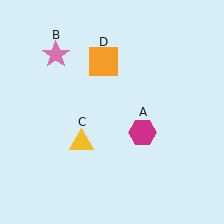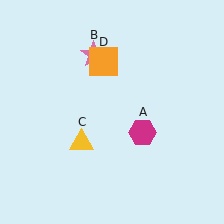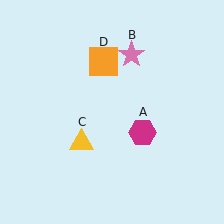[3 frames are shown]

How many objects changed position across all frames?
1 object changed position: pink star (object B).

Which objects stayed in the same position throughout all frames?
Magenta hexagon (object A) and yellow triangle (object C) and orange square (object D) remained stationary.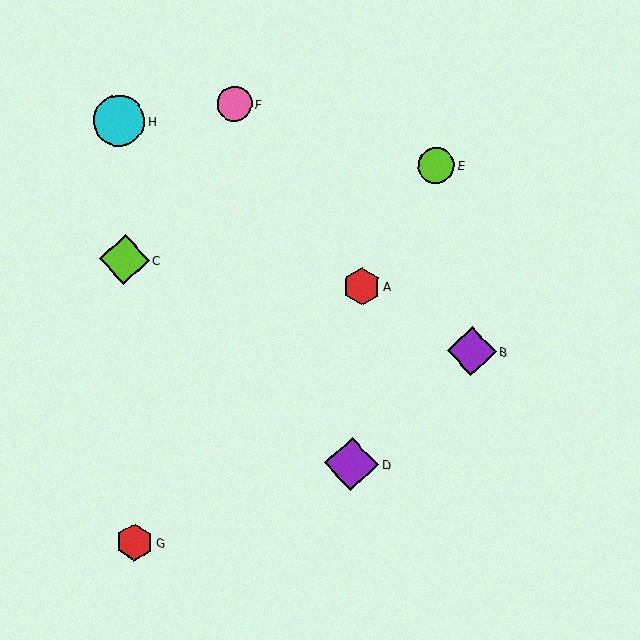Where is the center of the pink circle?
The center of the pink circle is at (235, 104).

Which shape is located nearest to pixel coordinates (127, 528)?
The red hexagon (labeled G) at (135, 542) is nearest to that location.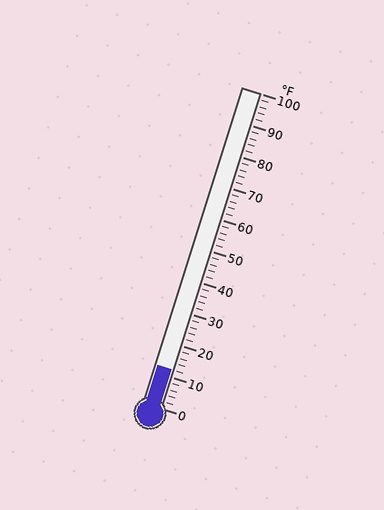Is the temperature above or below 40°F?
The temperature is below 40°F.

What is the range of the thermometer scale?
The thermometer scale ranges from 0°F to 100°F.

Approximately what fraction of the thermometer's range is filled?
The thermometer is filled to approximately 10% of its range.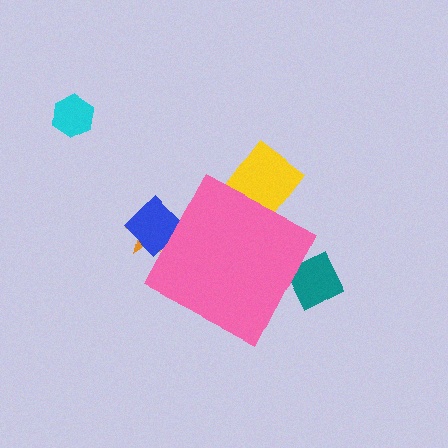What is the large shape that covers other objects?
A pink diamond.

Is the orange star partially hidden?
Yes, the orange star is partially hidden behind the pink diamond.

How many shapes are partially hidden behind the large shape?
4 shapes are partially hidden.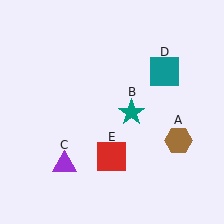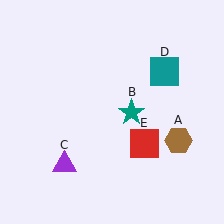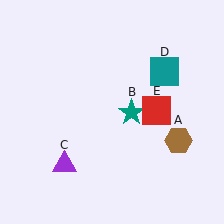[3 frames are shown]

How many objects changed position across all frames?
1 object changed position: red square (object E).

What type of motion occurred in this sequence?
The red square (object E) rotated counterclockwise around the center of the scene.